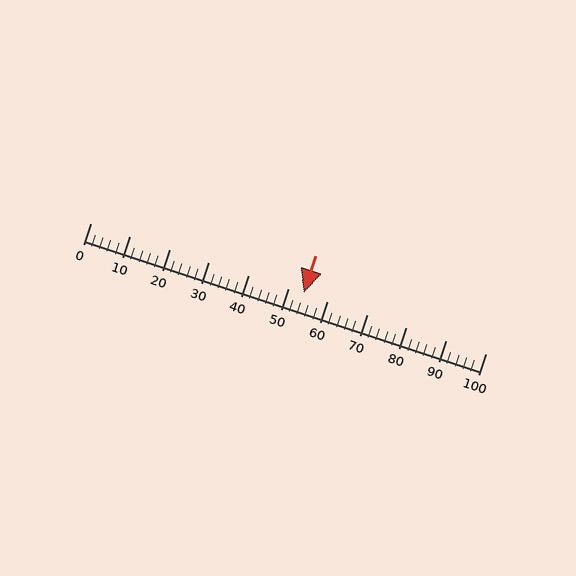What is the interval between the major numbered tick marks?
The major tick marks are spaced 10 units apart.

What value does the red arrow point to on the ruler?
The red arrow points to approximately 54.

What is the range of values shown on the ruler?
The ruler shows values from 0 to 100.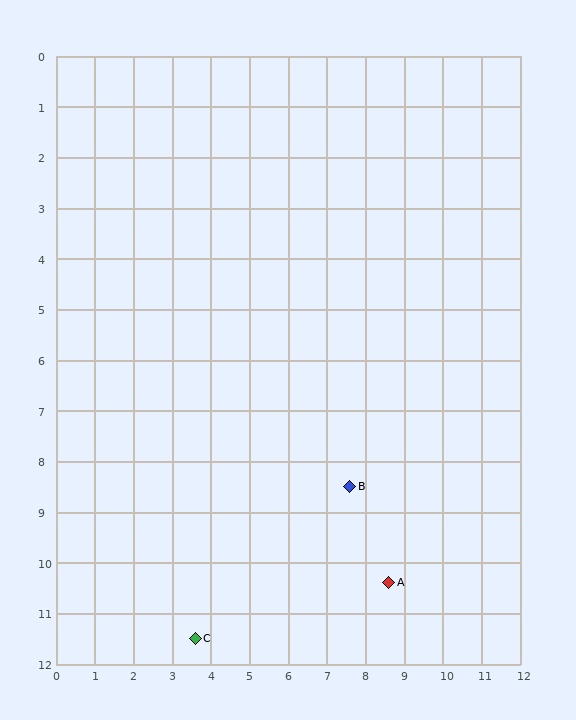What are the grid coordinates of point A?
Point A is at approximately (8.6, 10.4).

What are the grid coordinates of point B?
Point B is at approximately (7.6, 8.5).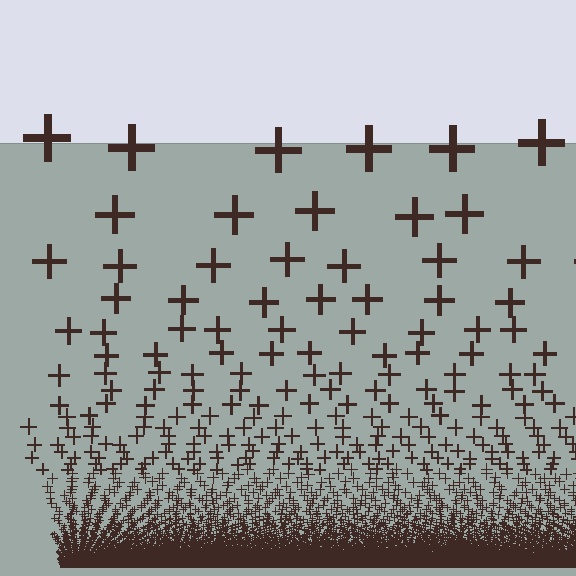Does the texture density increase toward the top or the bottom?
Density increases toward the bottom.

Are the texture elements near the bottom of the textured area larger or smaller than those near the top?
Smaller. The gradient is inverted — elements near the bottom are smaller and denser.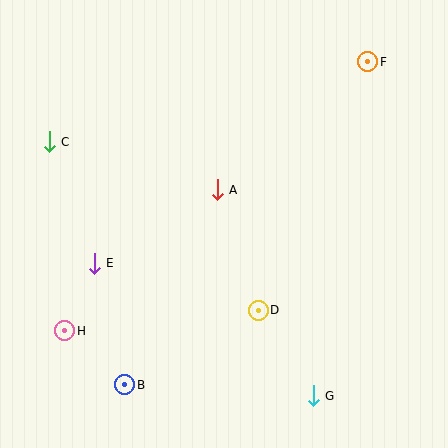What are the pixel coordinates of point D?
Point D is at (258, 310).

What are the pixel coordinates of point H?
Point H is at (65, 331).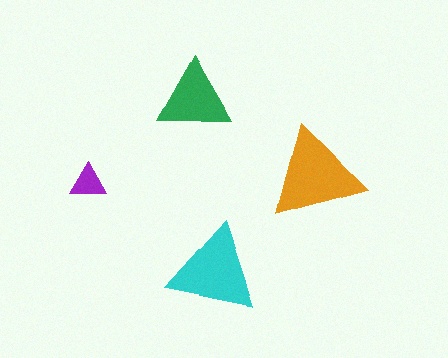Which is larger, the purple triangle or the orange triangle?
The orange one.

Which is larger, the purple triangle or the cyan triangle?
The cyan one.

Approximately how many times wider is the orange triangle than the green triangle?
About 1.5 times wider.